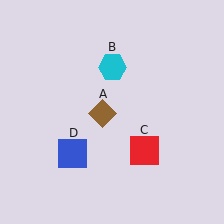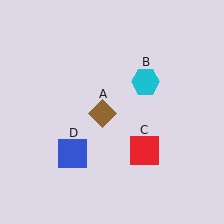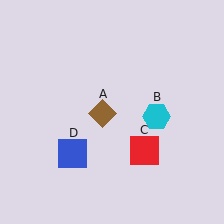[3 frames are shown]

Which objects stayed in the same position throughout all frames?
Brown diamond (object A) and red square (object C) and blue square (object D) remained stationary.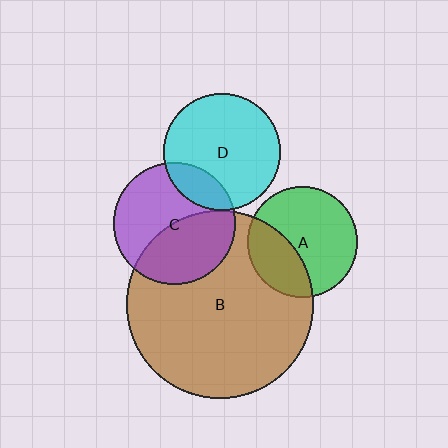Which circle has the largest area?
Circle B (brown).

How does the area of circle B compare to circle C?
Approximately 2.4 times.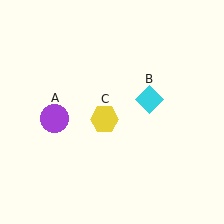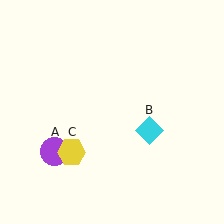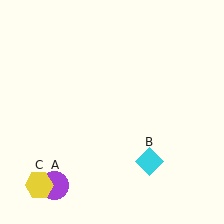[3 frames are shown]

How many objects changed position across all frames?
3 objects changed position: purple circle (object A), cyan diamond (object B), yellow hexagon (object C).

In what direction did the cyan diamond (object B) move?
The cyan diamond (object B) moved down.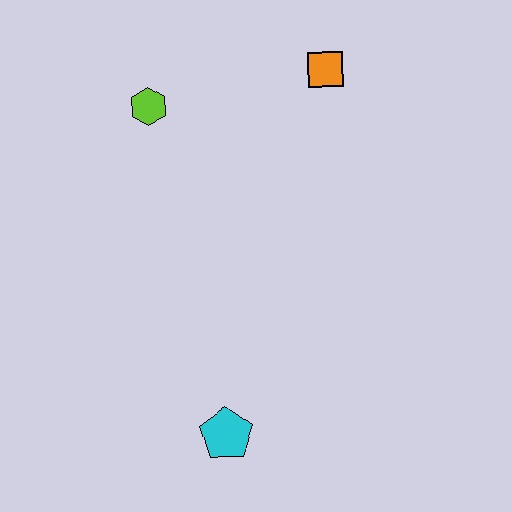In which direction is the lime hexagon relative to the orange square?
The lime hexagon is to the left of the orange square.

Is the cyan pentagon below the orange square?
Yes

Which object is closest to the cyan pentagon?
The lime hexagon is closest to the cyan pentagon.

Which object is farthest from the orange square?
The cyan pentagon is farthest from the orange square.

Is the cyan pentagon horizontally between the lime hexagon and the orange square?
Yes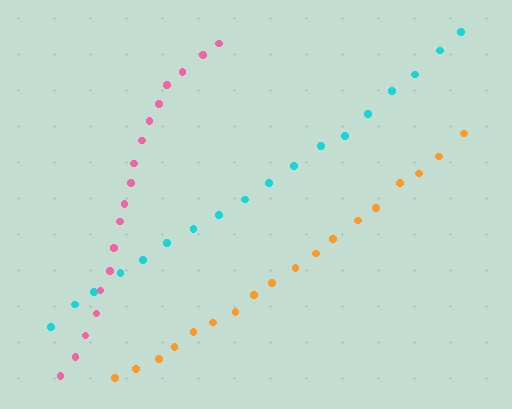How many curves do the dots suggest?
There are 3 distinct paths.